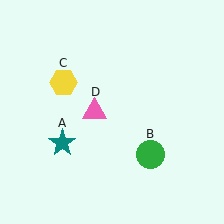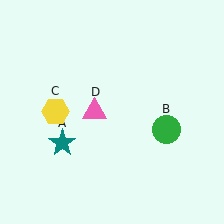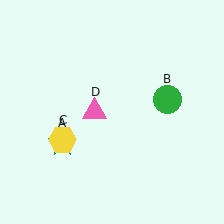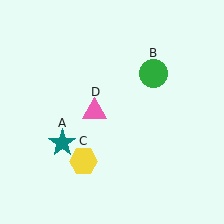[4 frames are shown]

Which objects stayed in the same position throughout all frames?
Teal star (object A) and pink triangle (object D) remained stationary.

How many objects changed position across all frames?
2 objects changed position: green circle (object B), yellow hexagon (object C).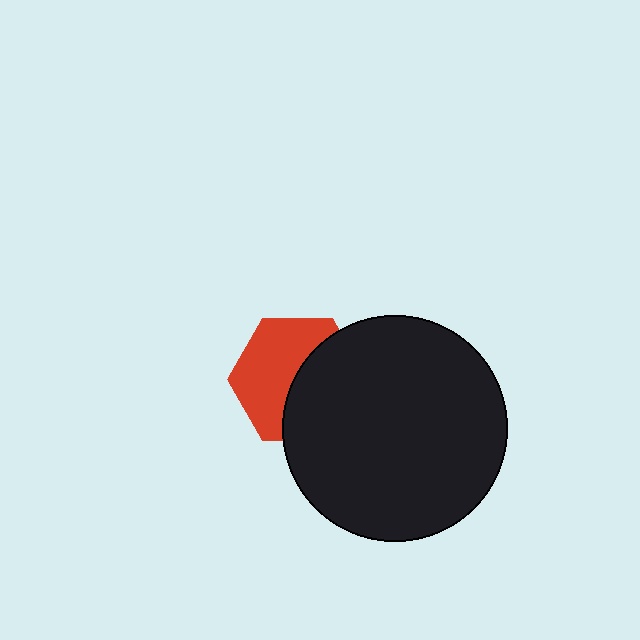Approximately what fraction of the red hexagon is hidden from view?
Roughly 47% of the red hexagon is hidden behind the black circle.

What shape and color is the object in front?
The object in front is a black circle.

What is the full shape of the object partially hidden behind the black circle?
The partially hidden object is a red hexagon.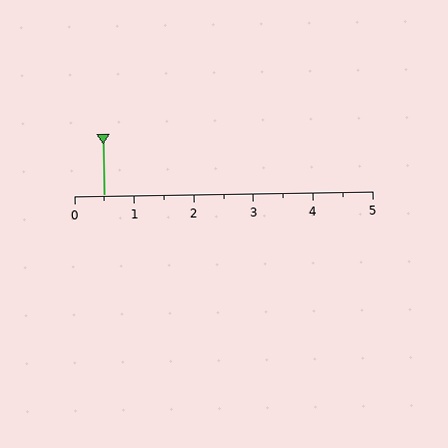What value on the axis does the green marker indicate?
The marker indicates approximately 0.5.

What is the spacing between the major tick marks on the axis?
The major ticks are spaced 1 apart.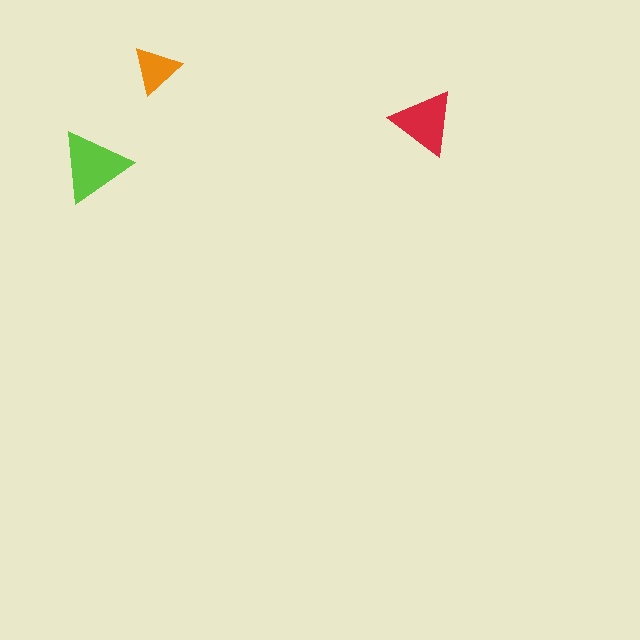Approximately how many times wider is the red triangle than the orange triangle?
About 1.5 times wider.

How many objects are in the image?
There are 3 objects in the image.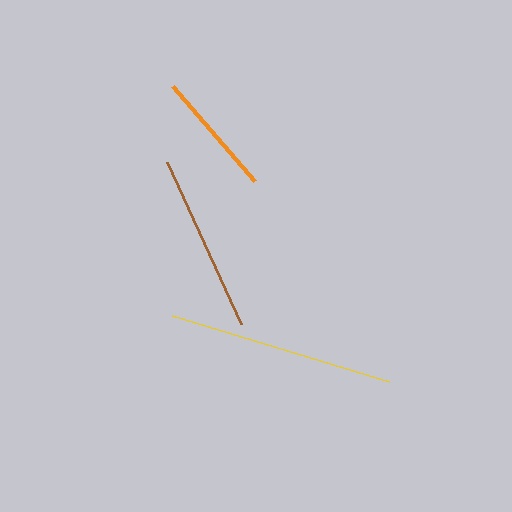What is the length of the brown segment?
The brown segment is approximately 178 pixels long.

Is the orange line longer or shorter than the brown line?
The brown line is longer than the orange line.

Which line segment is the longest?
The yellow line is the longest at approximately 227 pixels.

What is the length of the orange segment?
The orange segment is approximately 125 pixels long.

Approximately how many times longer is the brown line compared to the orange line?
The brown line is approximately 1.4 times the length of the orange line.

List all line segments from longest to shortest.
From longest to shortest: yellow, brown, orange.